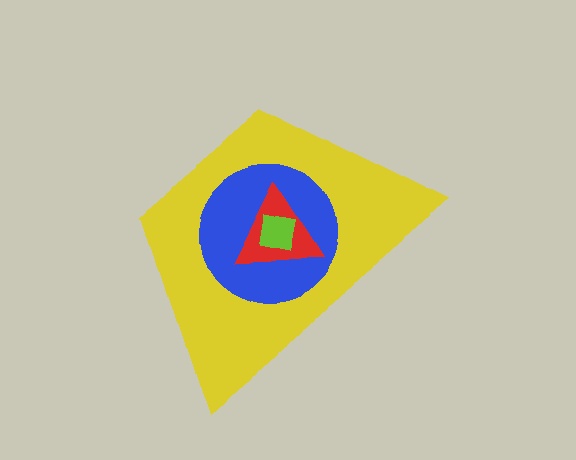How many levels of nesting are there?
4.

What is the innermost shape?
The lime square.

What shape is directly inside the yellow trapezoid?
The blue circle.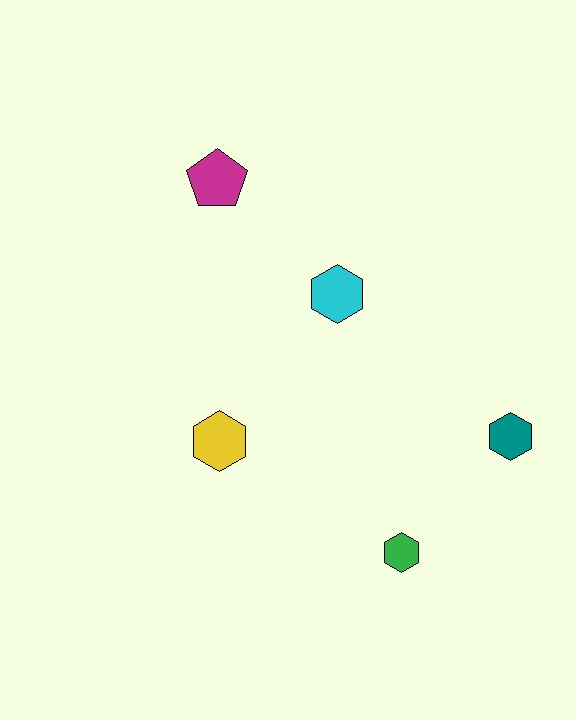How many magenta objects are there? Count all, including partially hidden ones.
There is 1 magenta object.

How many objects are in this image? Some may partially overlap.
There are 5 objects.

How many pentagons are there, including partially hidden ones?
There is 1 pentagon.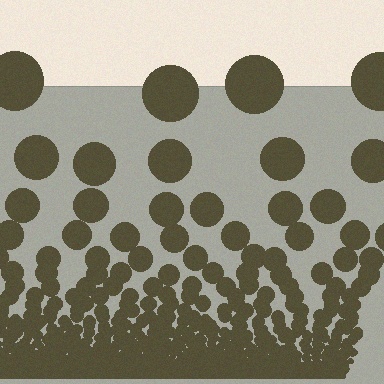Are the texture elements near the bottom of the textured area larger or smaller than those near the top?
Smaller. The gradient is inverted — elements near the bottom are smaller and denser.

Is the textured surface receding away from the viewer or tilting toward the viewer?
The surface appears to tilt toward the viewer. Texture elements get larger and sparser toward the top.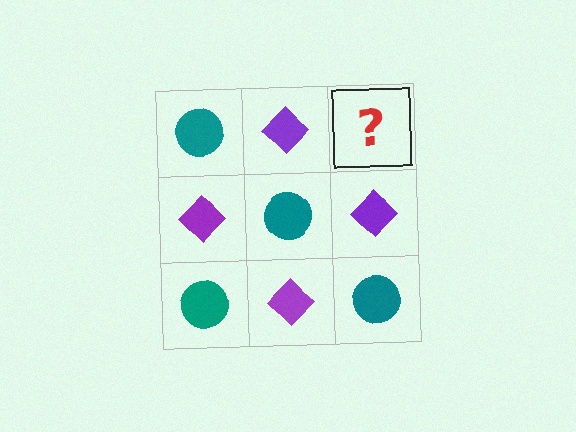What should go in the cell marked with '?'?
The missing cell should contain a teal circle.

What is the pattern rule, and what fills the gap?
The rule is that it alternates teal circle and purple diamond in a checkerboard pattern. The gap should be filled with a teal circle.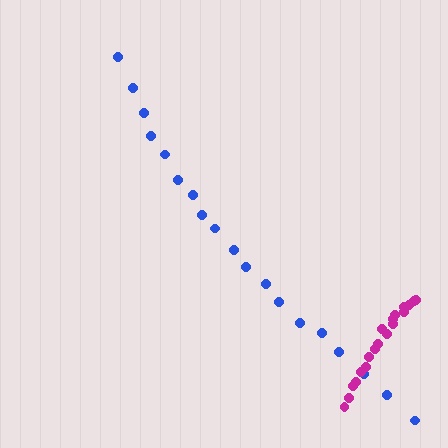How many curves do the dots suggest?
There are 2 distinct paths.